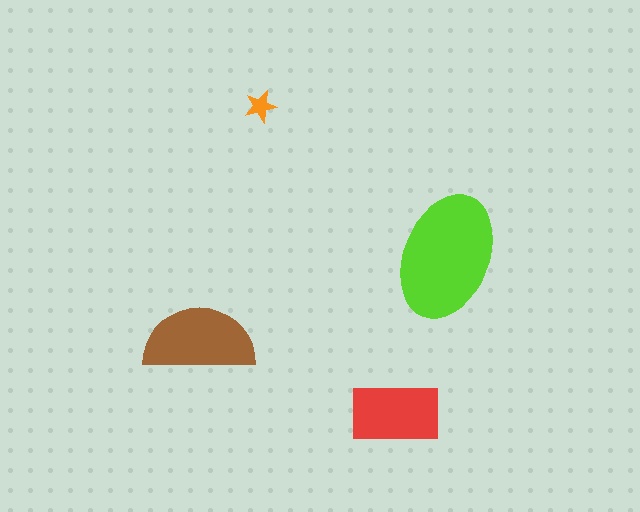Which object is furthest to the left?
The brown semicircle is leftmost.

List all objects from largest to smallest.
The lime ellipse, the brown semicircle, the red rectangle, the orange star.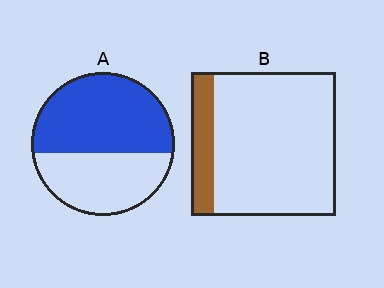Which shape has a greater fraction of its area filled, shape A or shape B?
Shape A.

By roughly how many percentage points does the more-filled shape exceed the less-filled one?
By roughly 40 percentage points (A over B).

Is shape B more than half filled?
No.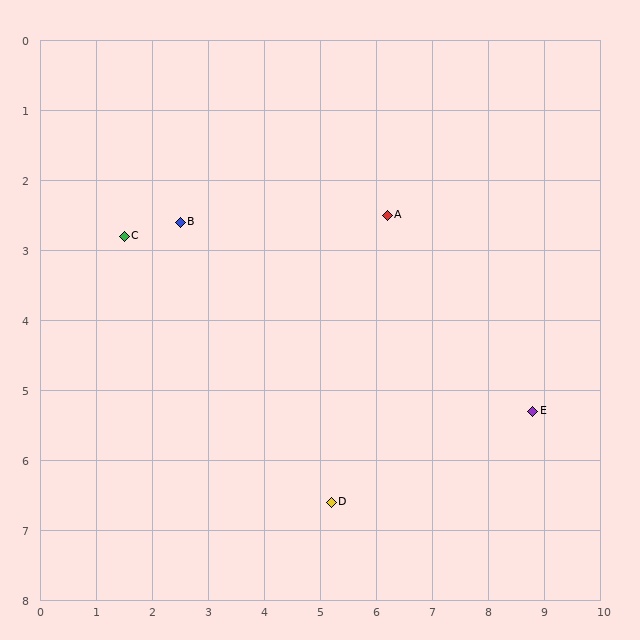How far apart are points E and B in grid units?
Points E and B are about 6.9 grid units apart.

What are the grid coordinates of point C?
Point C is at approximately (1.5, 2.8).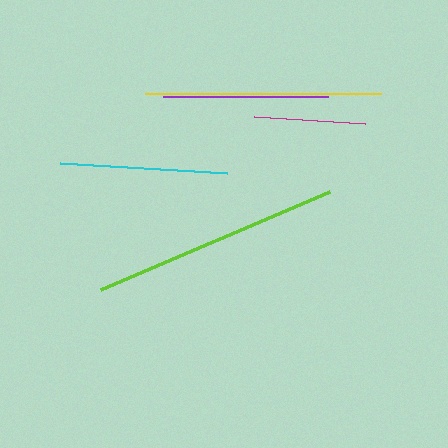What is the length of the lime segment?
The lime segment is approximately 248 pixels long.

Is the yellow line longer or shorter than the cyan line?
The yellow line is longer than the cyan line.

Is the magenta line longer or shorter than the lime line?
The lime line is longer than the magenta line.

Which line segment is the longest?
The lime line is the longest at approximately 248 pixels.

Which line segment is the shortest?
The magenta line is the shortest at approximately 111 pixels.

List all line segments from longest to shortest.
From longest to shortest: lime, yellow, cyan, purple, magenta.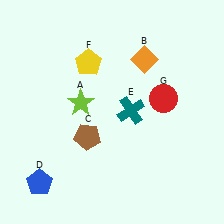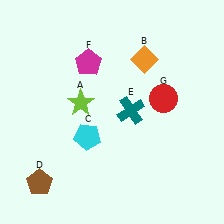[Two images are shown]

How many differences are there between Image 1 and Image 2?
There are 3 differences between the two images.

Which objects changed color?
C changed from brown to cyan. D changed from blue to brown. F changed from yellow to magenta.